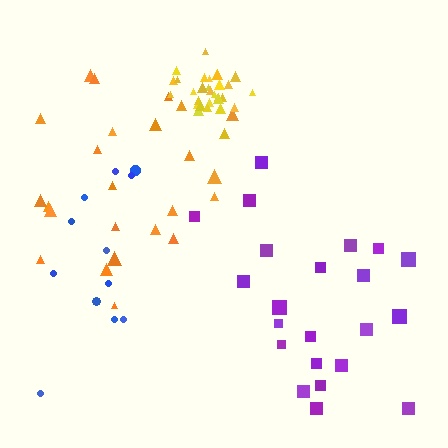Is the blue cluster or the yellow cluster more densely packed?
Yellow.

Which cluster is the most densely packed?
Yellow.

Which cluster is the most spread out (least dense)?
Blue.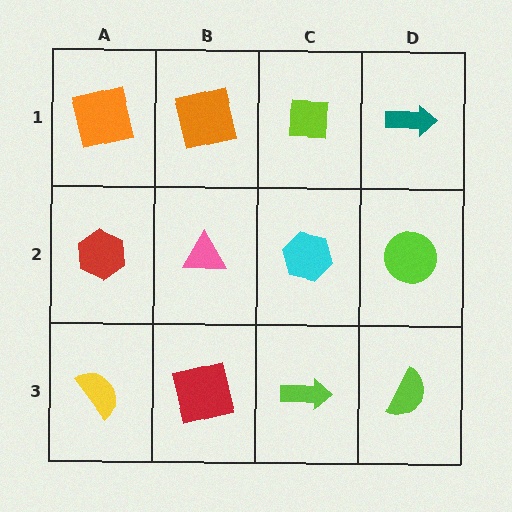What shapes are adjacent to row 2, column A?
An orange square (row 1, column A), a yellow semicircle (row 3, column A), a pink triangle (row 2, column B).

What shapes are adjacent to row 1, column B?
A pink triangle (row 2, column B), an orange square (row 1, column A), a lime square (row 1, column C).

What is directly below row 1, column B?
A pink triangle.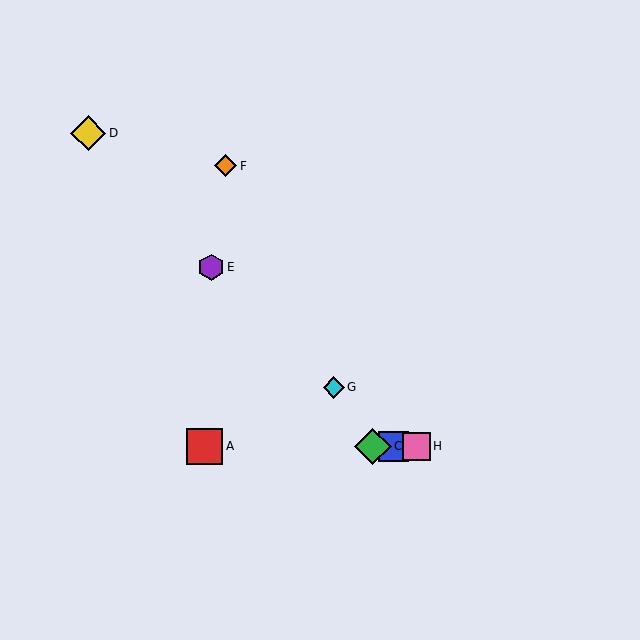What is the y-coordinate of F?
Object F is at y≈166.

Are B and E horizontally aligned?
No, B is at y≈446 and E is at y≈267.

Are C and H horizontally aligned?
Yes, both are at y≈446.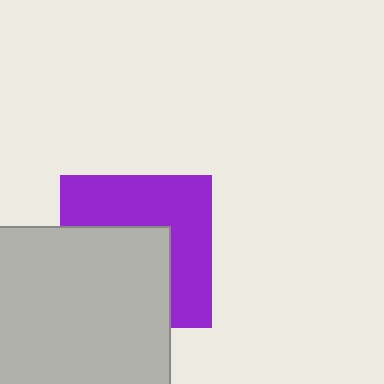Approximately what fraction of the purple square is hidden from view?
Roughly 49% of the purple square is hidden behind the light gray rectangle.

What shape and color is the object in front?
The object in front is a light gray rectangle.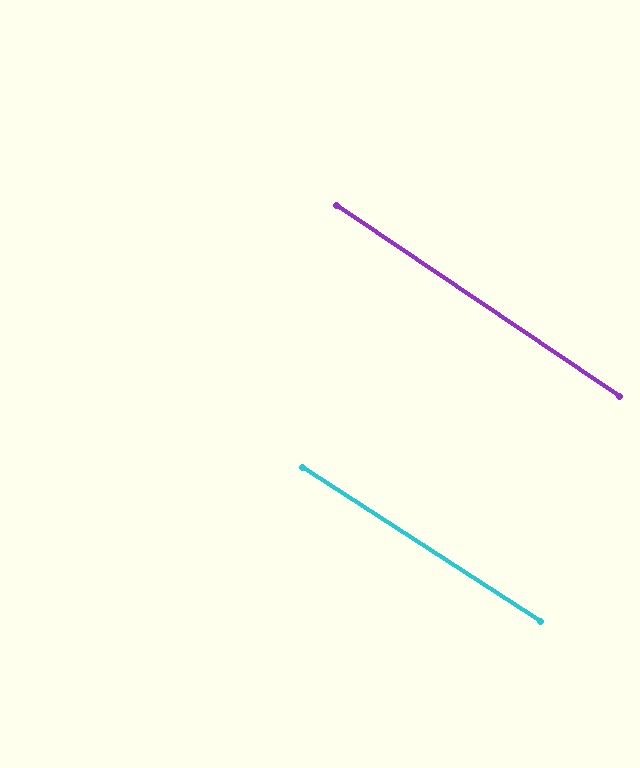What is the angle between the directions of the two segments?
Approximately 1 degree.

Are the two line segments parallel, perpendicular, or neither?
Parallel — their directions differ by only 1.1°.